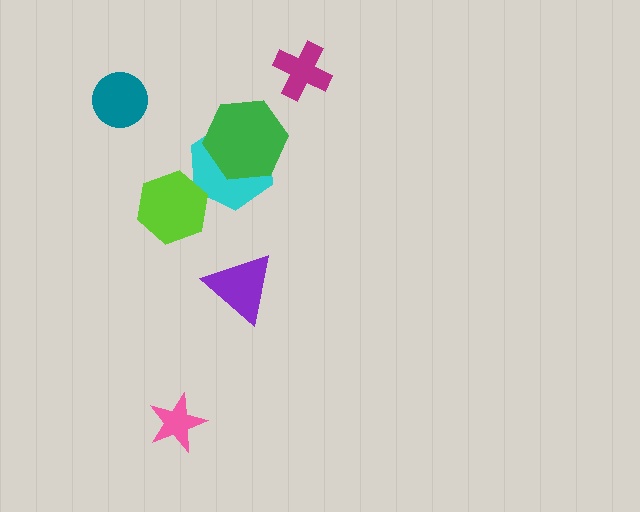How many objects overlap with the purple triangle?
0 objects overlap with the purple triangle.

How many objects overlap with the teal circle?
0 objects overlap with the teal circle.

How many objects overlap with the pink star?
0 objects overlap with the pink star.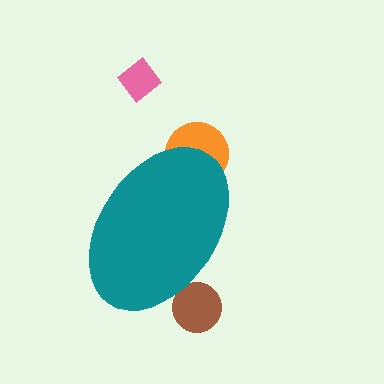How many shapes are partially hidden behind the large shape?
2 shapes are partially hidden.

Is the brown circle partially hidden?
Yes, the brown circle is partially hidden behind the teal ellipse.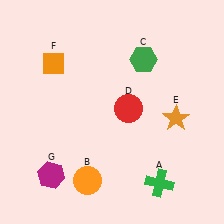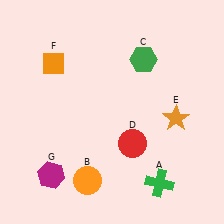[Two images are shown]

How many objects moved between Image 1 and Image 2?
1 object moved between the two images.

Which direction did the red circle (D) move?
The red circle (D) moved down.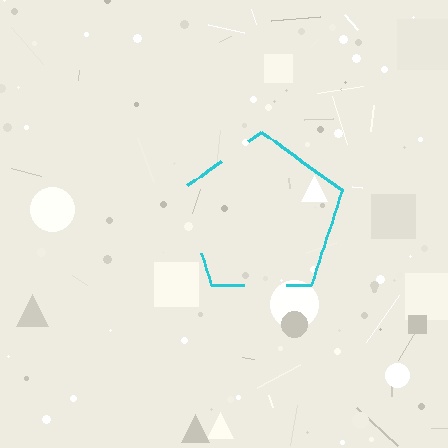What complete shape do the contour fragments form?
The contour fragments form a pentagon.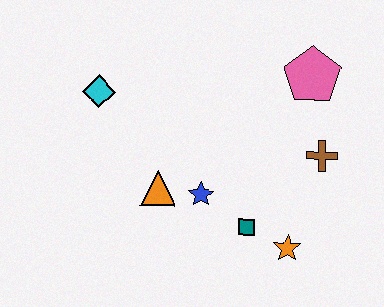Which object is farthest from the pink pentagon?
The cyan diamond is farthest from the pink pentagon.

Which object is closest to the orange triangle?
The blue star is closest to the orange triangle.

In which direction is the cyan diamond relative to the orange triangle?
The cyan diamond is above the orange triangle.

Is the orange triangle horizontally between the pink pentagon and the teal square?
No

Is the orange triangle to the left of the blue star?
Yes